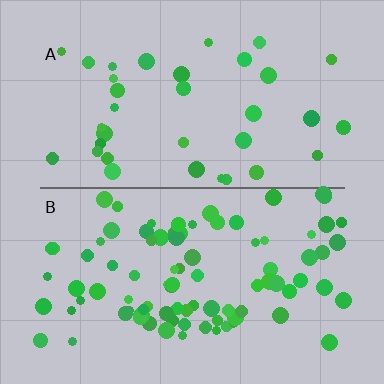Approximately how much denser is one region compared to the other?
Approximately 2.5× — region B over region A.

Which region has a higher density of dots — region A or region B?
B (the bottom).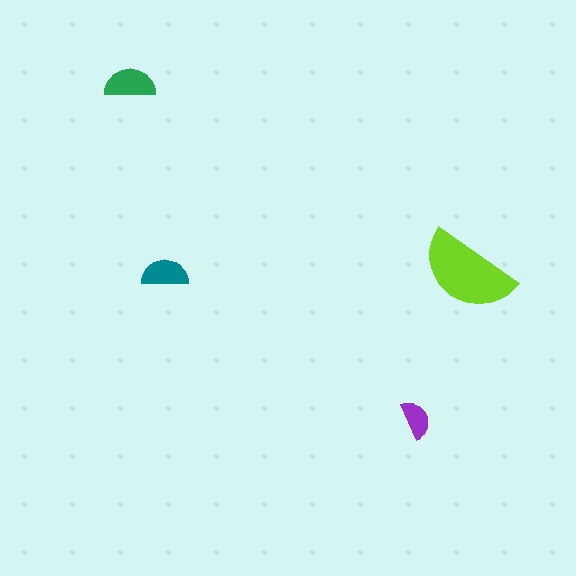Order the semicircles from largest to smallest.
the lime one, the green one, the teal one, the purple one.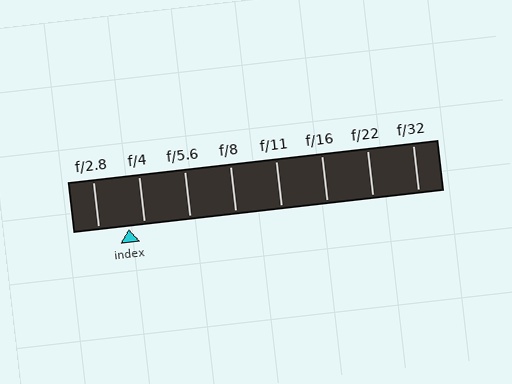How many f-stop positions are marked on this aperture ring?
There are 8 f-stop positions marked.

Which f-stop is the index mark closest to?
The index mark is closest to f/4.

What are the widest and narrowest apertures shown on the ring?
The widest aperture shown is f/2.8 and the narrowest is f/32.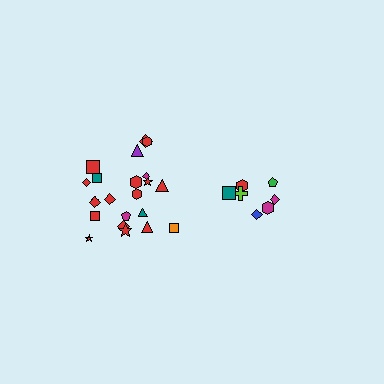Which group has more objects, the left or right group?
The left group.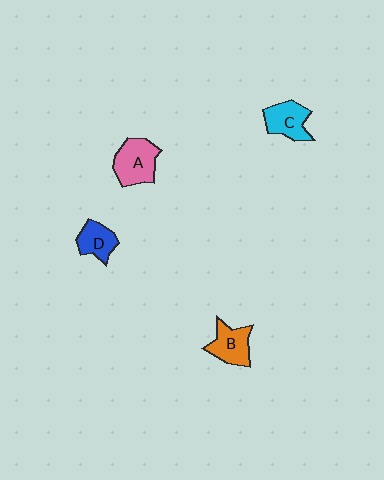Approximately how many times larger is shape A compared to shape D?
Approximately 1.5 times.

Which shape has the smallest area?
Shape D (blue).